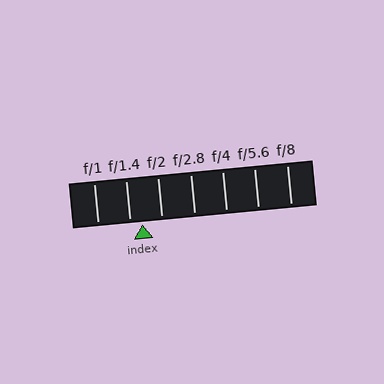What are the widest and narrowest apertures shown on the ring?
The widest aperture shown is f/1 and the narrowest is f/8.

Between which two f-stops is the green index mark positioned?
The index mark is between f/1.4 and f/2.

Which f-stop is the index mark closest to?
The index mark is closest to f/1.4.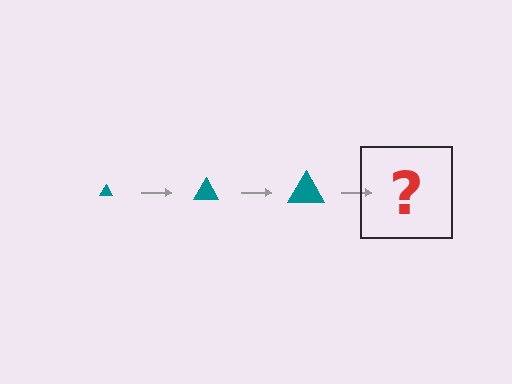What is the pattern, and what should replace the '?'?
The pattern is that the triangle gets progressively larger each step. The '?' should be a teal triangle, larger than the previous one.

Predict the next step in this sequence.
The next step is a teal triangle, larger than the previous one.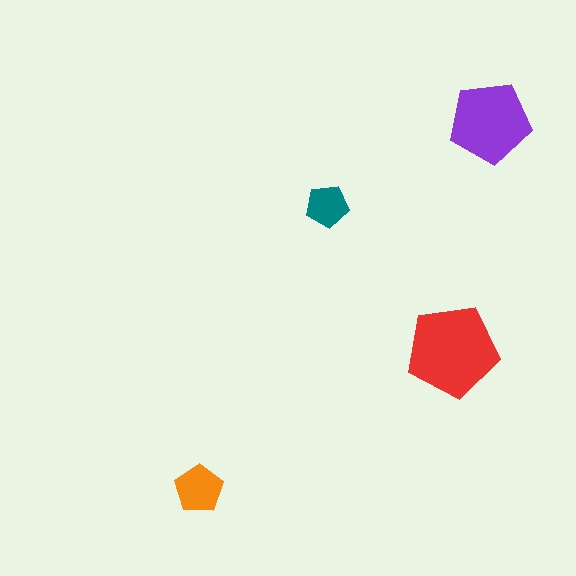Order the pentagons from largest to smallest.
the red one, the purple one, the orange one, the teal one.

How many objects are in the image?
There are 4 objects in the image.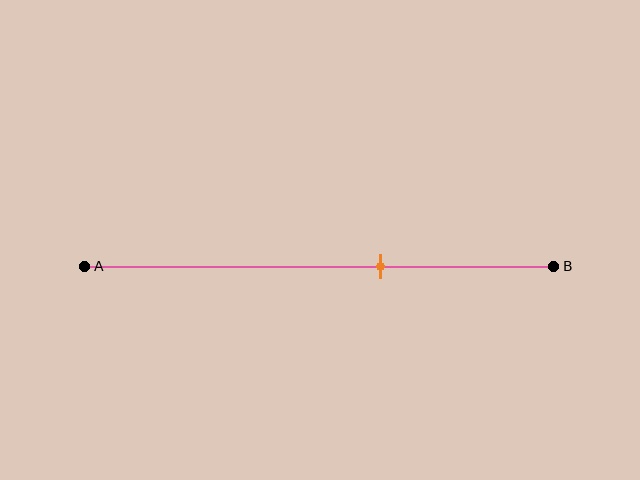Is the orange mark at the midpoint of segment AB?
No, the mark is at about 65% from A, not at the 50% midpoint.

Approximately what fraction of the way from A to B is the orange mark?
The orange mark is approximately 65% of the way from A to B.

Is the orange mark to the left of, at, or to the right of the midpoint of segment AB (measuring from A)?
The orange mark is to the right of the midpoint of segment AB.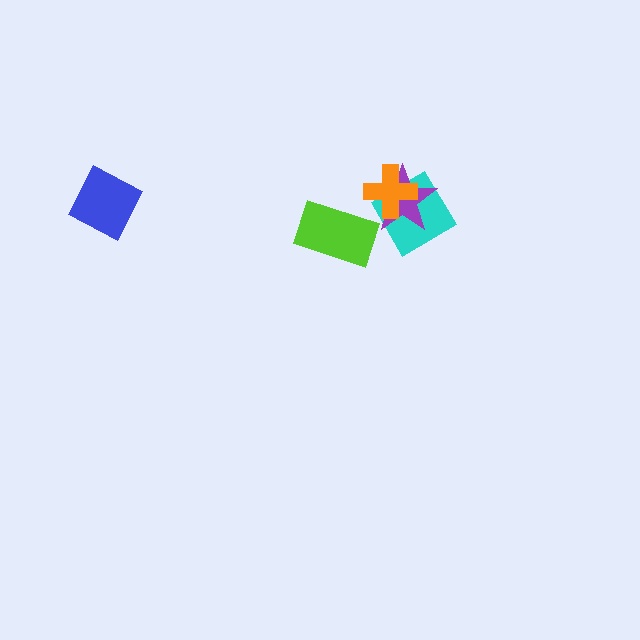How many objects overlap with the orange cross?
2 objects overlap with the orange cross.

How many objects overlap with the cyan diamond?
2 objects overlap with the cyan diamond.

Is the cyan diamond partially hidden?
Yes, it is partially covered by another shape.